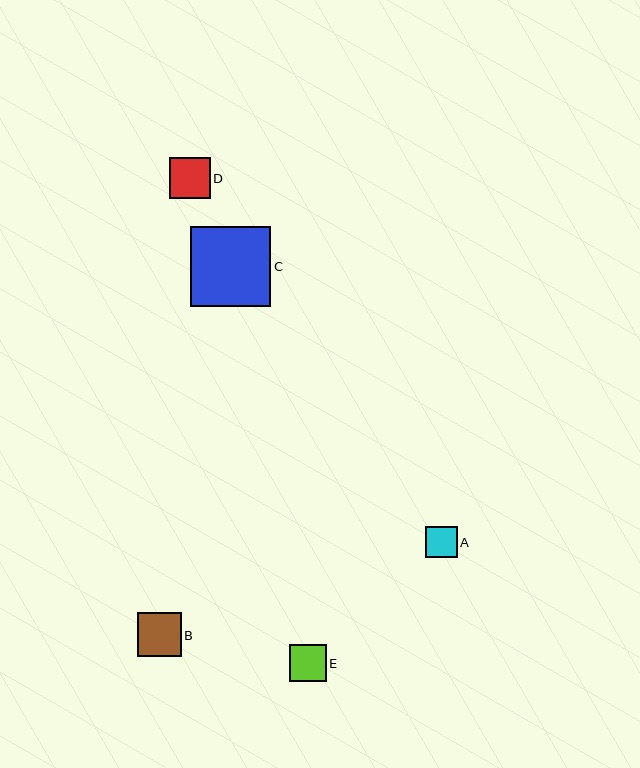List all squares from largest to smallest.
From largest to smallest: C, B, D, E, A.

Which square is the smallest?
Square A is the smallest with a size of approximately 32 pixels.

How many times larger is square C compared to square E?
Square C is approximately 2.2 times the size of square E.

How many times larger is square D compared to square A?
Square D is approximately 1.3 times the size of square A.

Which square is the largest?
Square C is the largest with a size of approximately 80 pixels.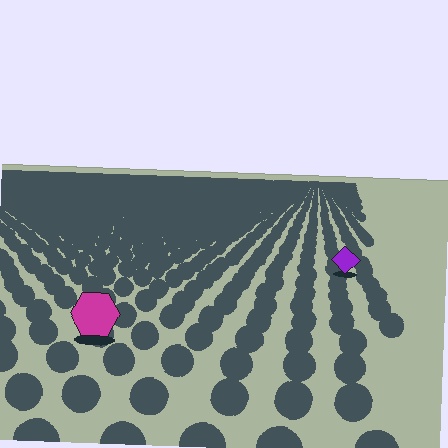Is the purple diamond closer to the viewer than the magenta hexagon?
No. The magenta hexagon is closer — you can tell from the texture gradient: the ground texture is coarser near it.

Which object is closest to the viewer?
The magenta hexagon is closest. The texture marks near it are larger and more spread out.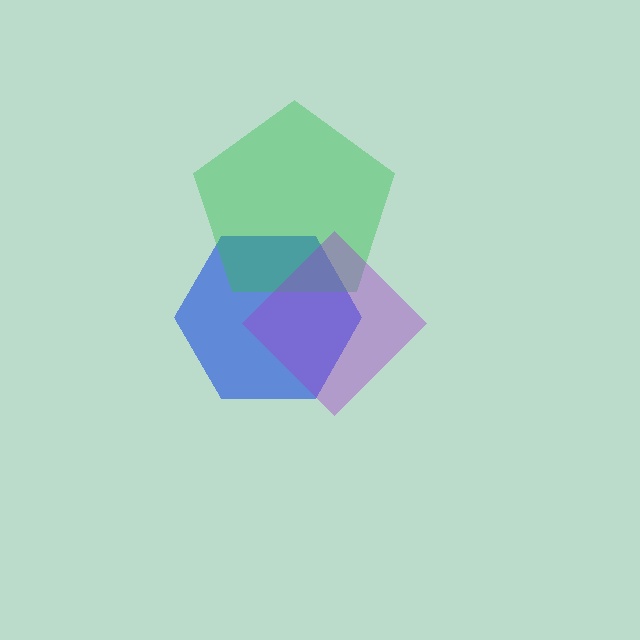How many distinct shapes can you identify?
There are 3 distinct shapes: a blue hexagon, a green pentagon, a purple diamond.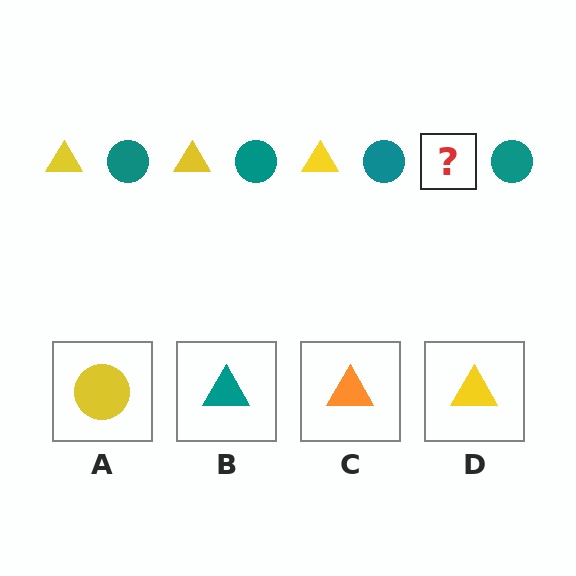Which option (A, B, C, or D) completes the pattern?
D.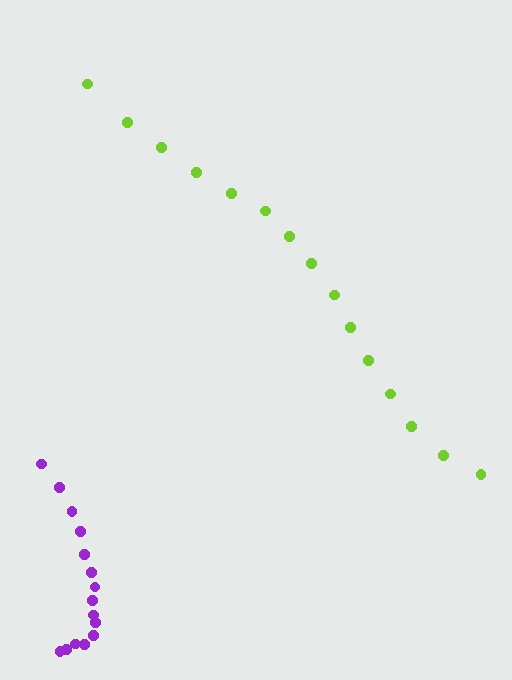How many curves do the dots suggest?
There are 2 distinct paths.